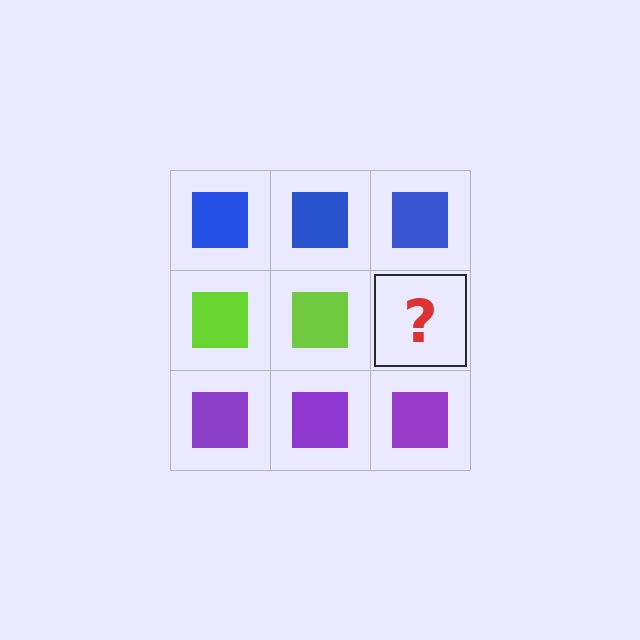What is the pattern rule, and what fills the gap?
The rule is that each row has a consistent color. The gap should be filled with a lime square.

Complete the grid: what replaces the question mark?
The question mark should be replaced with a lime square.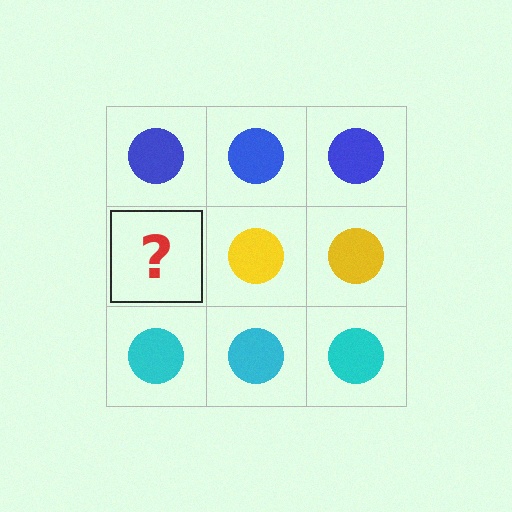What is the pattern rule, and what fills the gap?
The rule is that each row has a consistent color. The gap should be filled with a yellow circle.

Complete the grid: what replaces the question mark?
The question mark should be replaced with a yellow circle.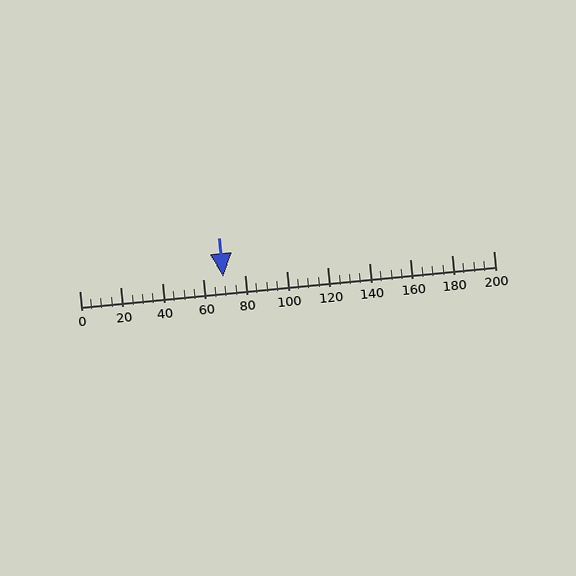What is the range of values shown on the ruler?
The ruler shows values from 0 to 200.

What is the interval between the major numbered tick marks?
The major tick marks are spaced 20 units apart.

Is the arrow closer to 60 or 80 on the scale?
The arrow is closer to 60.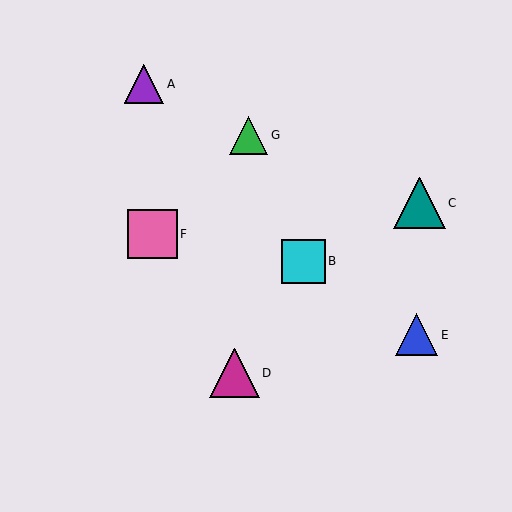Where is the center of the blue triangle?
The center of the blue triangle is at (417, 335).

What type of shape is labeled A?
Shape A is a purple triangle.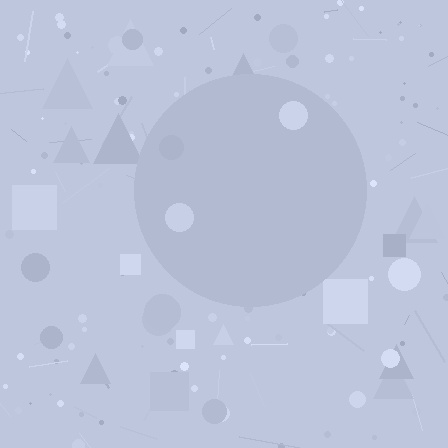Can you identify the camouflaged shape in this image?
The camouflaged shape is a circle.